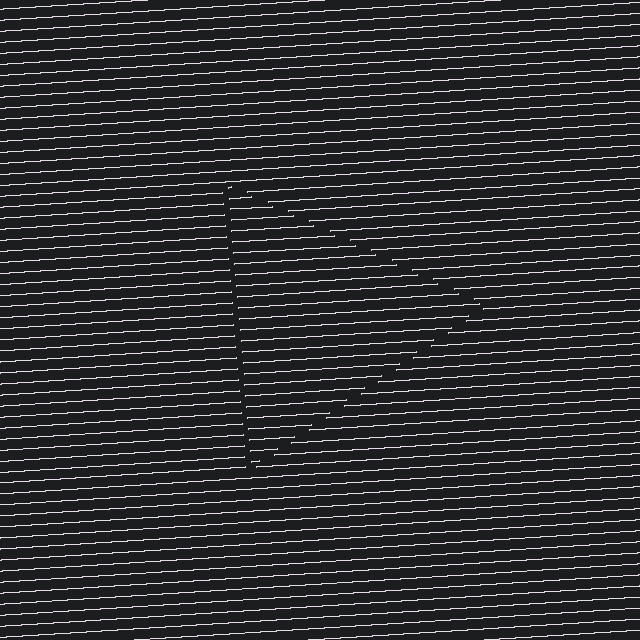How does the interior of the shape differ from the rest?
The interior of the shape contains the same grating, shifted by half a period — the contour is defined by the phase discontinuity where line-ends from the inner and outer gratings abut.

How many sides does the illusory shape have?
3 sides — the line-ends trace a triangle.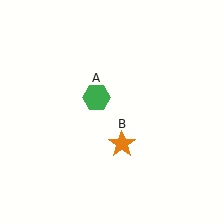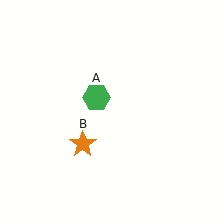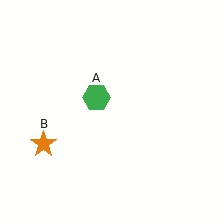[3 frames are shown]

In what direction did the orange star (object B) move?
The orange star (object B) moved left.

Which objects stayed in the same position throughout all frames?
Green hexagon (object A) remained stationary.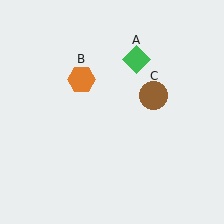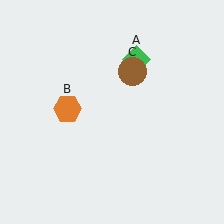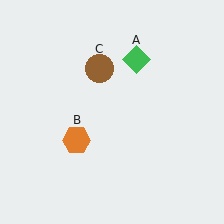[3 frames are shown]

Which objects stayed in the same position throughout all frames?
Green diamond (object A) remained stationary.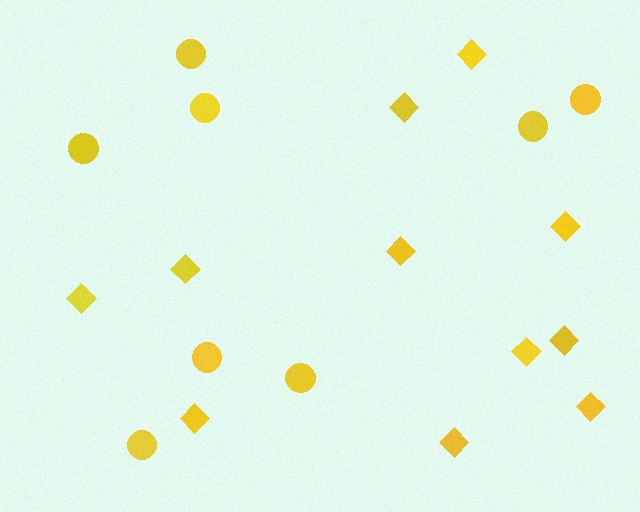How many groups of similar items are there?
There are 2 groups: one group of circles (8) and one group of diamonds (11).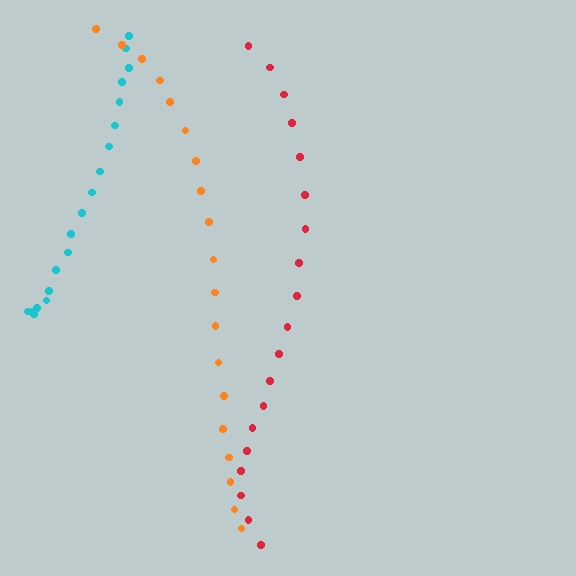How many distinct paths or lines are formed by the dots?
There are 3 distinct paths.